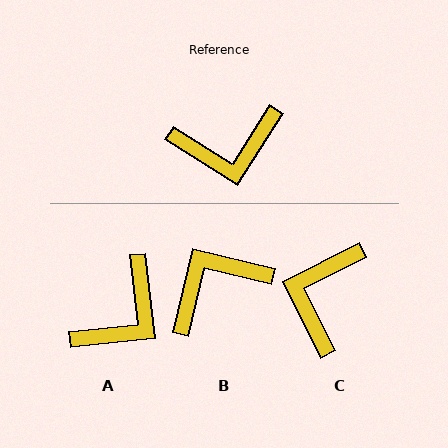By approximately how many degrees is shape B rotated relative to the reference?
Approximately 161 degrees clockwise.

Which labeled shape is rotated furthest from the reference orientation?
B, about 161 degrees away.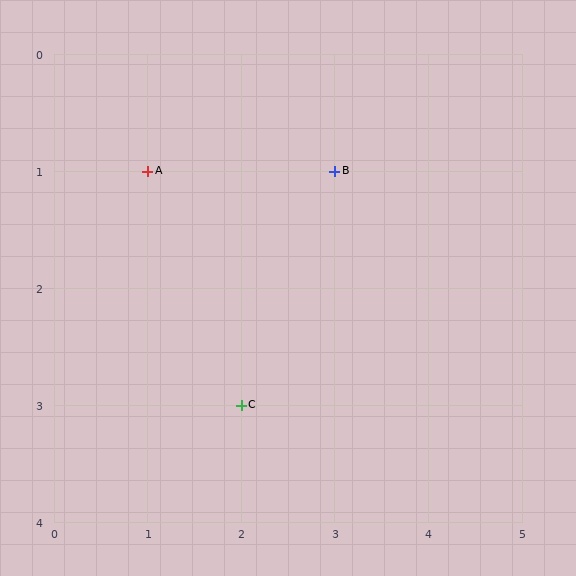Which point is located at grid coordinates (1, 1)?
Point A is at (1, 1).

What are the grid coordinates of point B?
Point B is at grid coordinates (3, 1).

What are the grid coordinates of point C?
Point C is at grid coordinates (2, 3).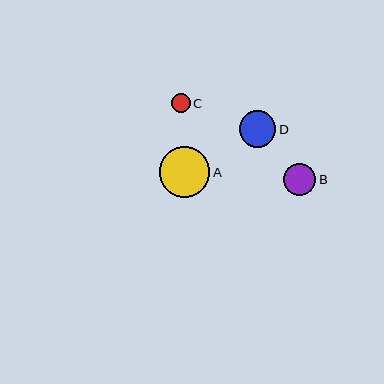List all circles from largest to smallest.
From largest to smallest: A, D, B, C.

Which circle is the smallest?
Circle C is the smallest with a size of approximately 19 pixels.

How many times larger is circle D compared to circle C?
Circle D is approximately 1.9 times the size of circle C.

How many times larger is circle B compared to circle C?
Circle B is approximately 1.7 times the size of circle C.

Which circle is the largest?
Circle A is the largest with a size of approximately 50 pixels.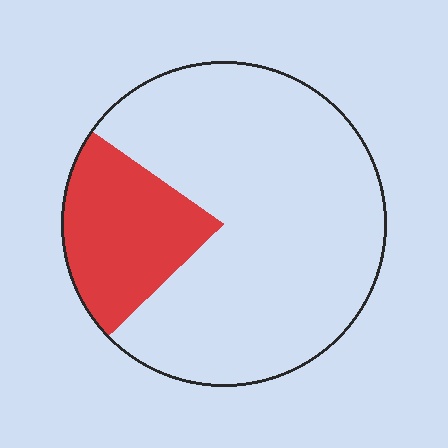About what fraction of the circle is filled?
About one fifth (1/5).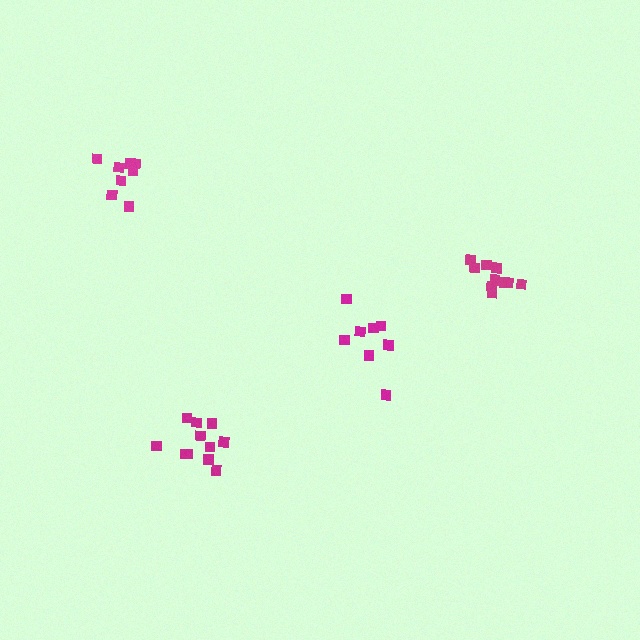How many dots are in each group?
Group 1: 11 dots, Group 2: 8 dots, Group 3: 10 dots, Group 4: 8 dots (37 total).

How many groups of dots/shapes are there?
There are 4 groups.